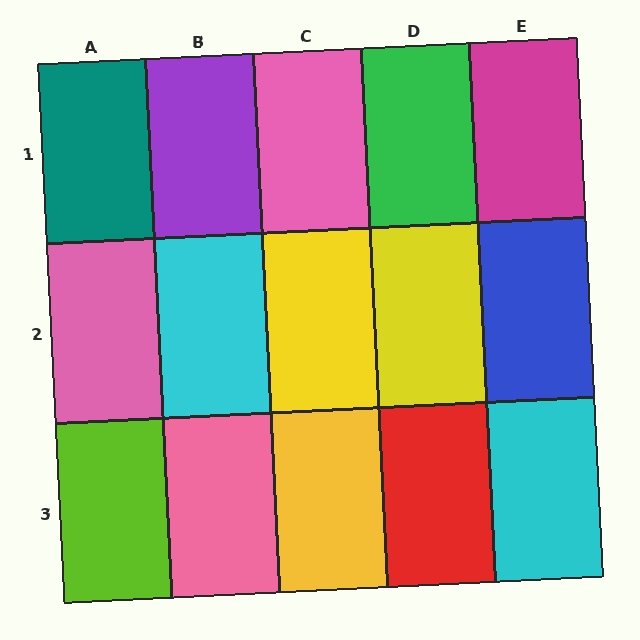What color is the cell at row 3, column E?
Cyan.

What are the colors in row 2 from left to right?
Pink, cyan, yellow, yellow, blue.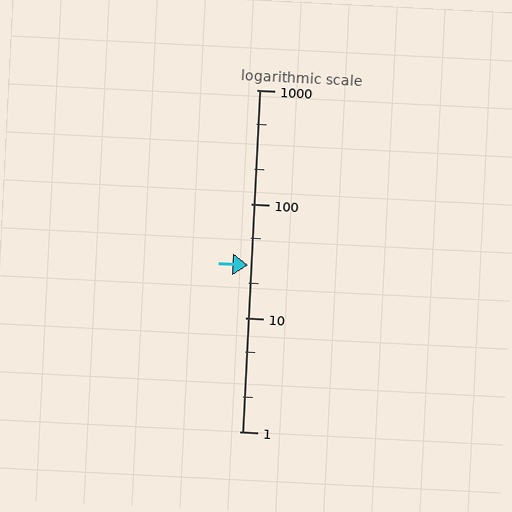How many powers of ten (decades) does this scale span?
The scale spans 3 decades, from 1 to 1000.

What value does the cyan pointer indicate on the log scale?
The pointer indicates approximately 29.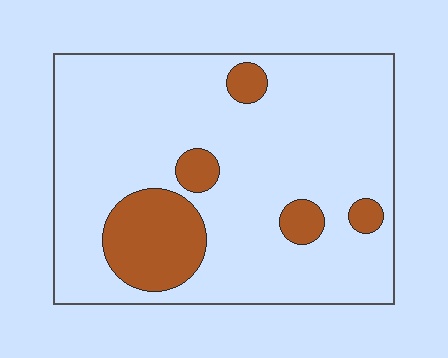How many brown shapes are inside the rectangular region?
5.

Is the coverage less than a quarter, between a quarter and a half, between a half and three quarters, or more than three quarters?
Less than a quarter.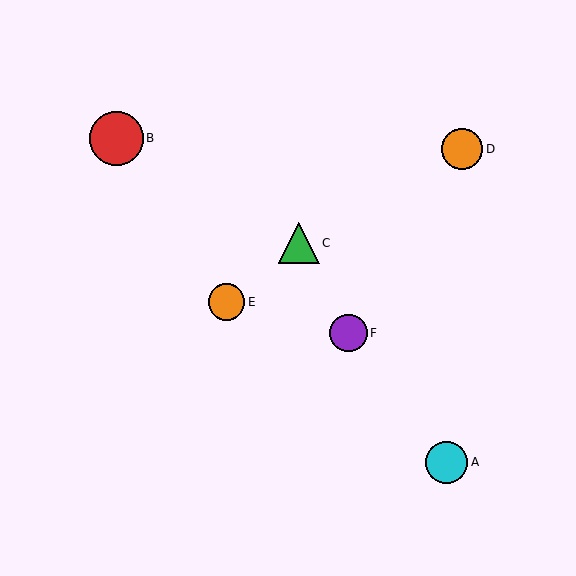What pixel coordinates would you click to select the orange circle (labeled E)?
Click at (226, 302) to select the orange circle E.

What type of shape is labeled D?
Shape D is an orange circle.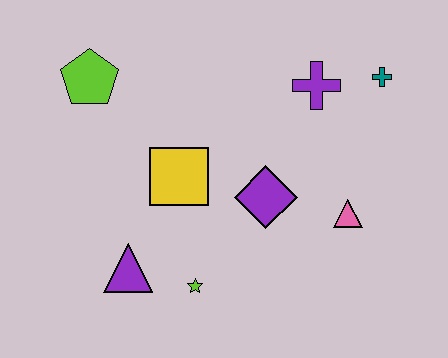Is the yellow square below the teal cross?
Yes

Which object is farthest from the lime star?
The teal cross is farthest from the lime star.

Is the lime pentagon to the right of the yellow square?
No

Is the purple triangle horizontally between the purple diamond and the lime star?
No